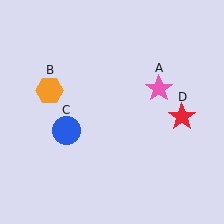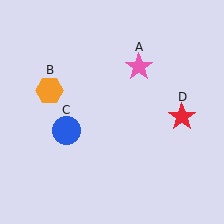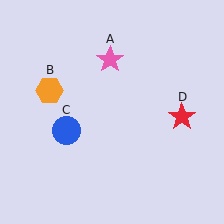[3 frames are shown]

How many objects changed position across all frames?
1 object changed position: pink star (object A).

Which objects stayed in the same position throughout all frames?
Orange hexagon (object B) and blue circle (object C) and red star (object D) remained stationary.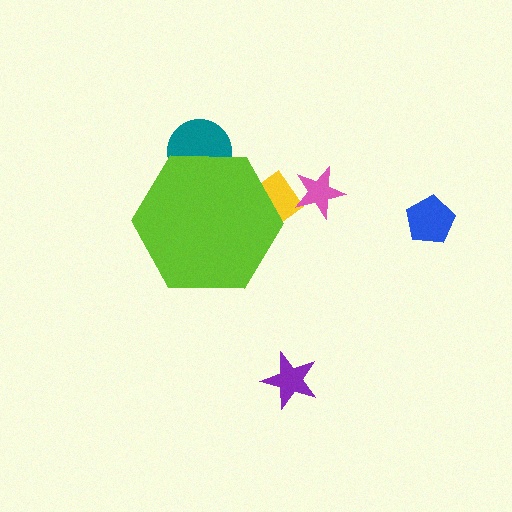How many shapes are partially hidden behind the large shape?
2 shapes are partially hidden.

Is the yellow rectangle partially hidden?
Yes, the yellow rectangle is partially hidden behind the lime hexagon.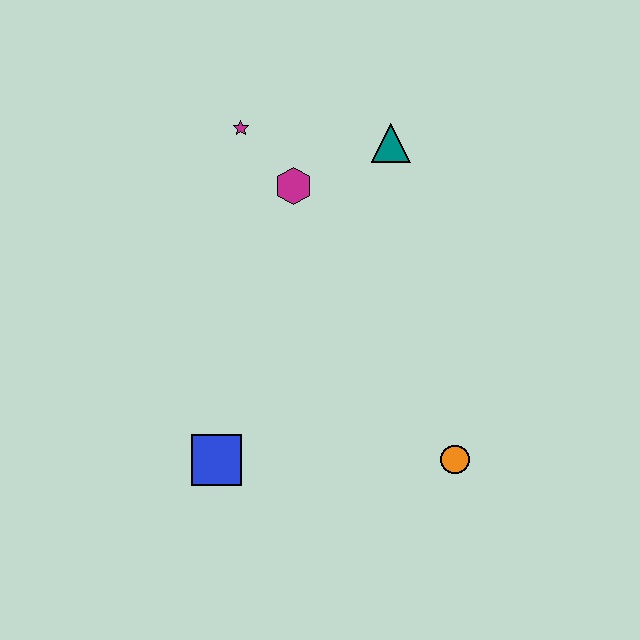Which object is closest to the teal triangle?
The magenta hexagon is closest to the teal triangle.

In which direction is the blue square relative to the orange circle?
The blue square is to the left of the orange circle.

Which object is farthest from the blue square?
The teal triangle is farthest from the blue square.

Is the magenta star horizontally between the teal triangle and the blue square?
Yes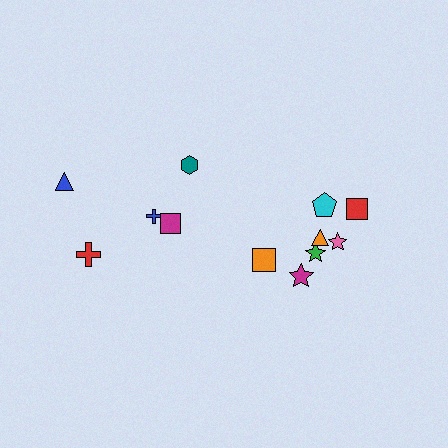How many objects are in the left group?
There are 5 objects.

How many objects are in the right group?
There are 7 objects.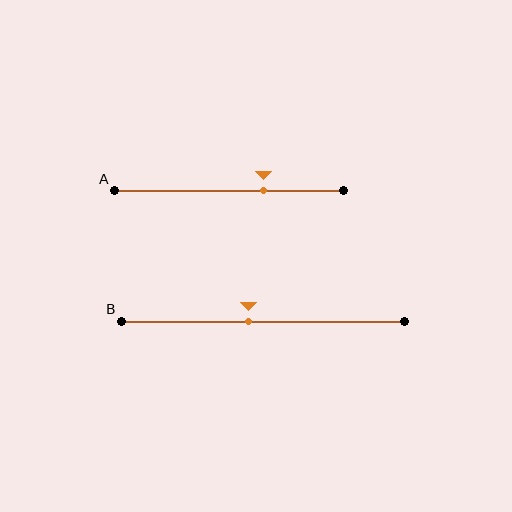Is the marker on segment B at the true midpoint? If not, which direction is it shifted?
No, the marker on segment B is shifted to the left by about 5% of the segment length.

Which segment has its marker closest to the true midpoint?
Segment B has its marker closest to the true midpoint.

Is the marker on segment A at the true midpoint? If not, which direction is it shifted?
No, the marker on segment A is shifted to the right by about 15% of the segment length.